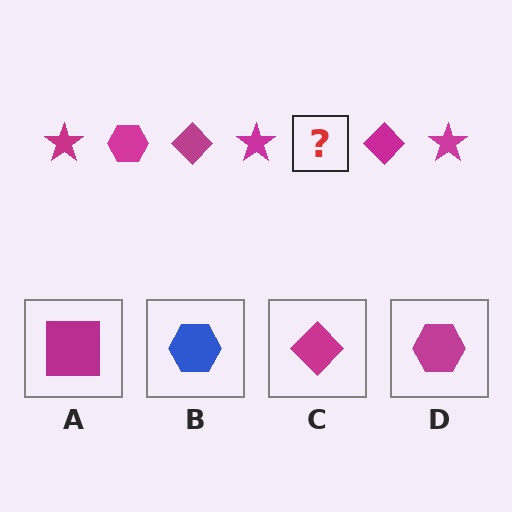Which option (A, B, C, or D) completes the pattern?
D.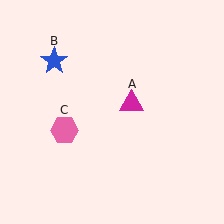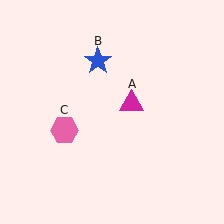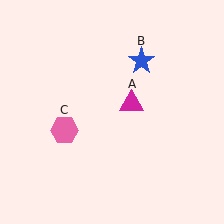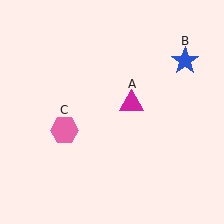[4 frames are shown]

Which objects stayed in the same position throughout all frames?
Magenta triangle (object A) and pink hexagon (object C) remained stationary.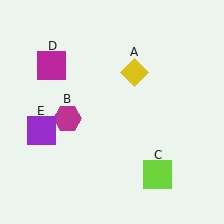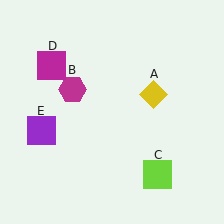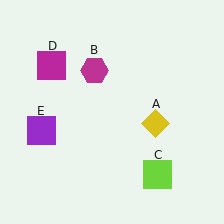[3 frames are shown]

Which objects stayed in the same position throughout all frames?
Lime square (object C) and magenta square (object D) and purple square (object E) remained stationary.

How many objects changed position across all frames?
2 objects changed position: yellow diamond (object A), magenta hexagon (object B).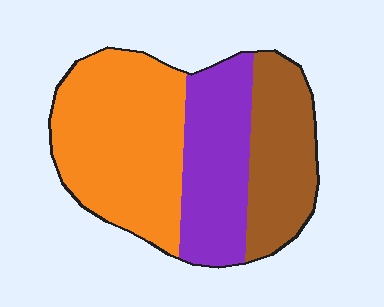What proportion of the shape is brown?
Brown takes up between a sixth and a third of the shape.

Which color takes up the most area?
Orange, at roughly 45%.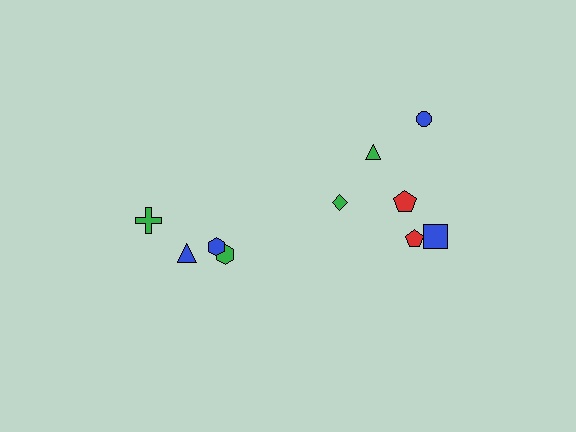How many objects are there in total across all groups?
There are 10 objects.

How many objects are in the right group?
There are 6 objects.